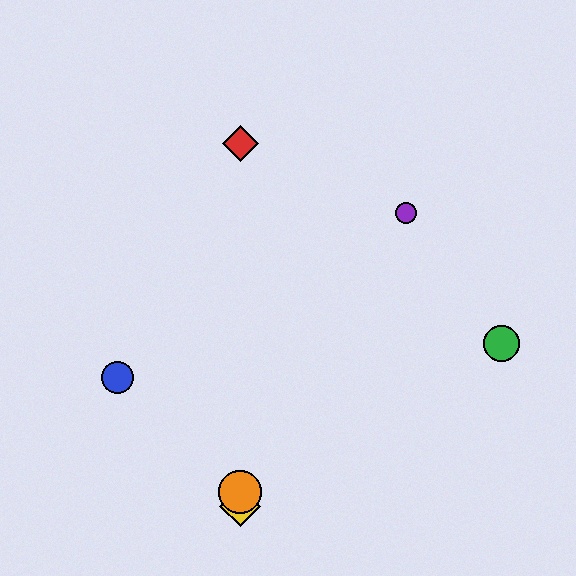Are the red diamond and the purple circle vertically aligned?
No, the red diamond is at x≈240 and the purple circle is at x≈406.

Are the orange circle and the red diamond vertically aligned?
Yes, both are at x≈240.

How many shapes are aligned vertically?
3 shapes (the red diamond, the yellow diamond, the orange circle) are aligned vertically.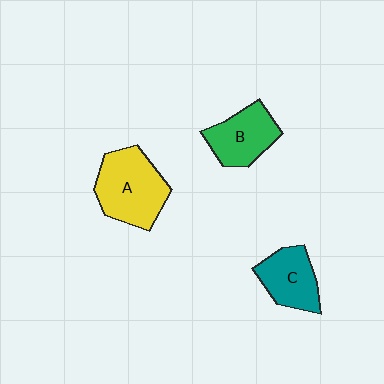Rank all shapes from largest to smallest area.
From largest to smallest: A (yellow), B (green), C (teal).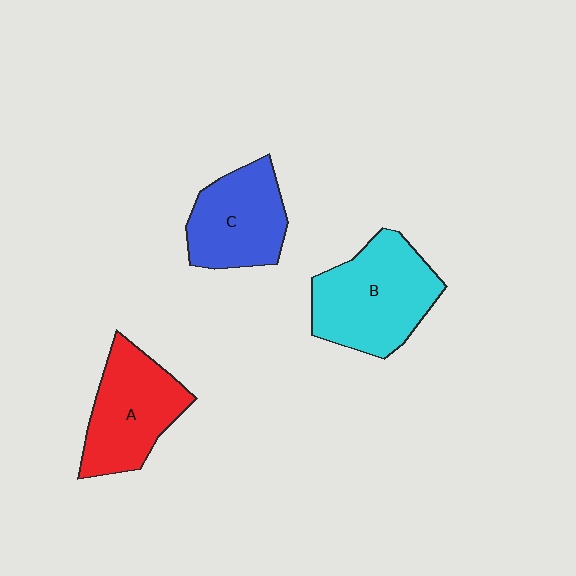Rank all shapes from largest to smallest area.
From largest to smallest: B (cyan), A (red), C (blue).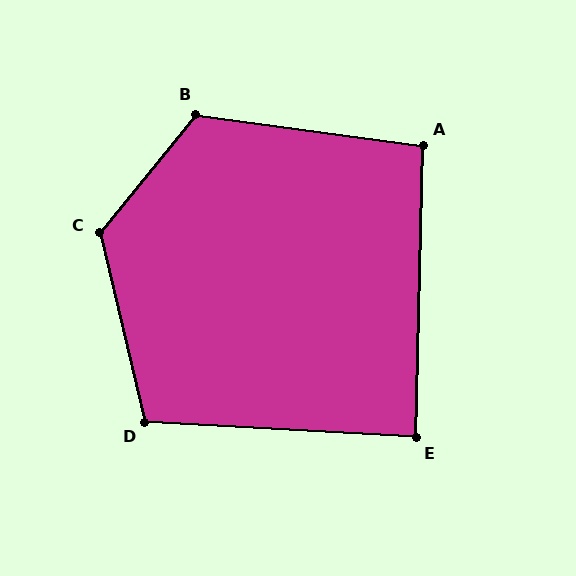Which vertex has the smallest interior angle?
E, at approximately 88 degrees.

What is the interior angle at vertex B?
Approximately 121 degrees (obtuse).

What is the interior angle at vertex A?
Approximately 96 degrees (obtuse).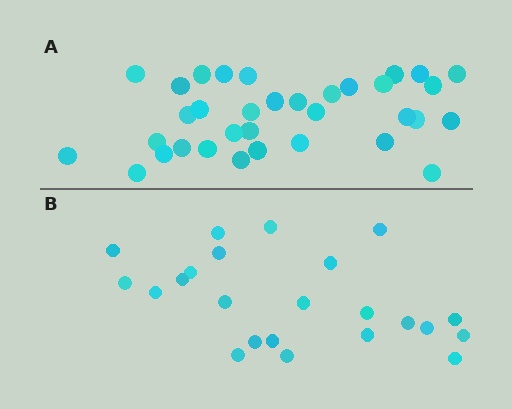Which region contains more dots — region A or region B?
Region A (the top region) has more dots.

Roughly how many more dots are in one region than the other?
Region A has roughly 12 or so more dots than region B.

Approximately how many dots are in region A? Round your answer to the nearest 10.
About 30 dots. (The exact count is 34, which rounds to 30.)